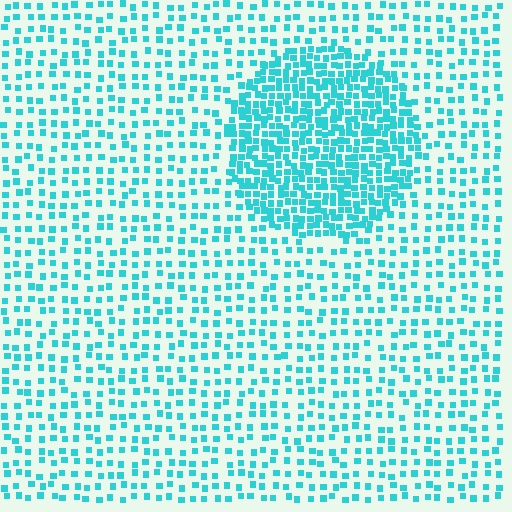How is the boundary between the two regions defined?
The boundary is defined by a change in element density (approximately 2.3x ratio). All elements are the same color, size, and shape.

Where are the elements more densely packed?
The elements are more densely packed inside the circle boundary.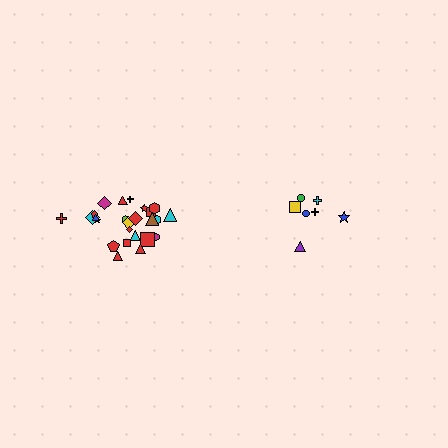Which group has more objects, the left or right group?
The left group.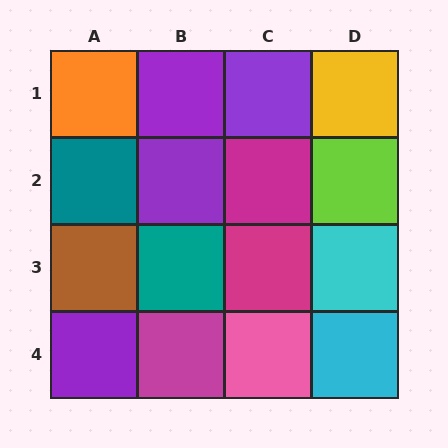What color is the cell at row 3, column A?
Brown.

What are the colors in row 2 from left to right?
Teal, purple, magenta, lime.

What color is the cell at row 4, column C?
Pink.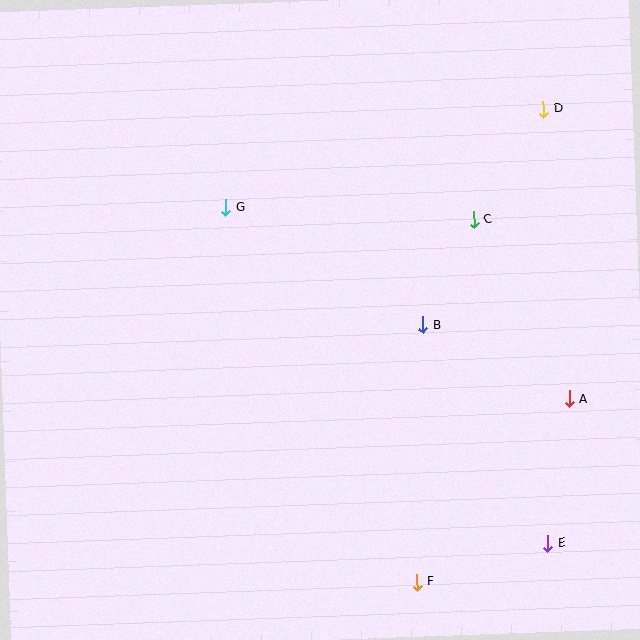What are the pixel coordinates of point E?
Point E is at (548, 543).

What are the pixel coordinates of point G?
Point G is at (226, 207).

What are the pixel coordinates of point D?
Point D is at (543, 109).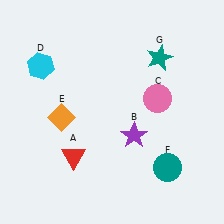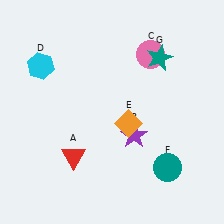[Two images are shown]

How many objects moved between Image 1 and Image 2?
2 objects moved between the two images.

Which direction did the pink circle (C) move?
The pink circle (C) moved up.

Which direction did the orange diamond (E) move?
The orange diamond (E) moved right.